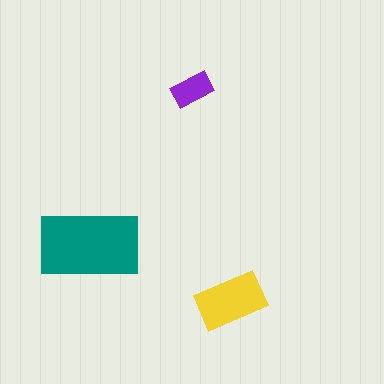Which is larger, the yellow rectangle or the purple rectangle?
The yellow one.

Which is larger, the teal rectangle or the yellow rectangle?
The teal one.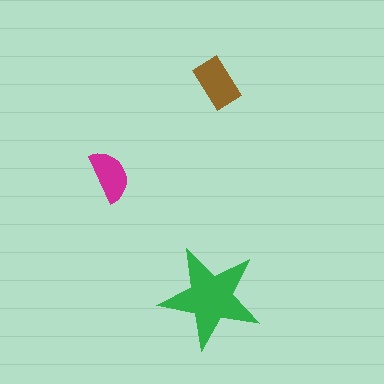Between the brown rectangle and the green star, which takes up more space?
The green star.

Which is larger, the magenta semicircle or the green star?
The green star.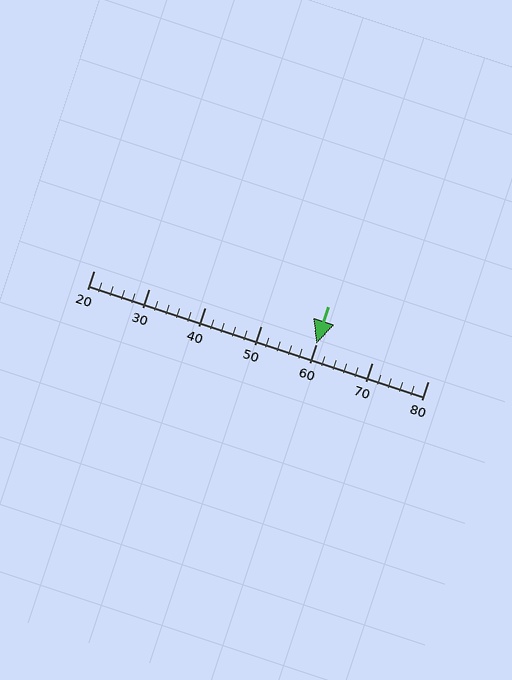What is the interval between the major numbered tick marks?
The major tick marks are spaced 10 units apart.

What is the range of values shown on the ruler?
The ruler shows values from 20 to 80.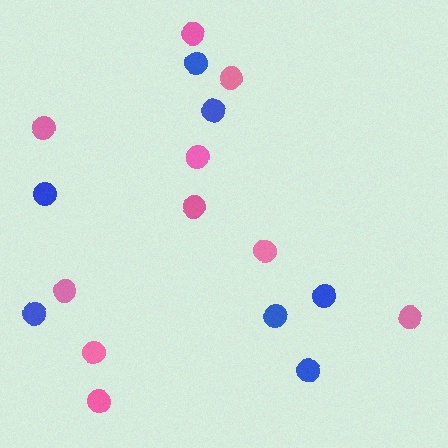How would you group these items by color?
There are 2 groups: one group of pink circles (10) and one group of blue circles (7).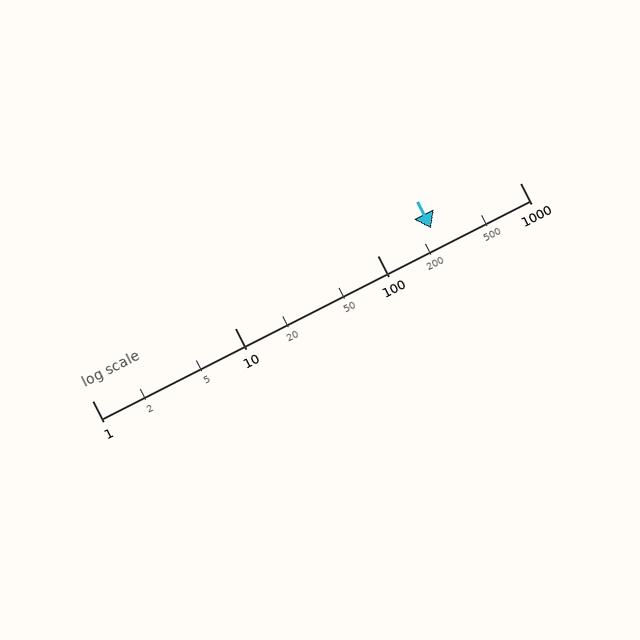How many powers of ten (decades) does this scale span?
The scale spans 3 decades, from 1 to 1000.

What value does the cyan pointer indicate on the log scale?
The pointer indicates approximately 240.